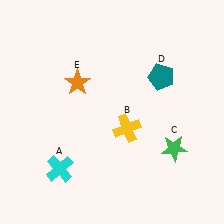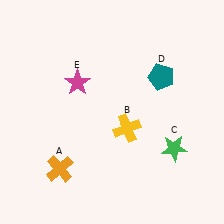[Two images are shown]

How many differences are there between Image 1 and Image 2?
There are 2 differences between the two images.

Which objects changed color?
A changed from cyan to orange. E changed from orange to magenta.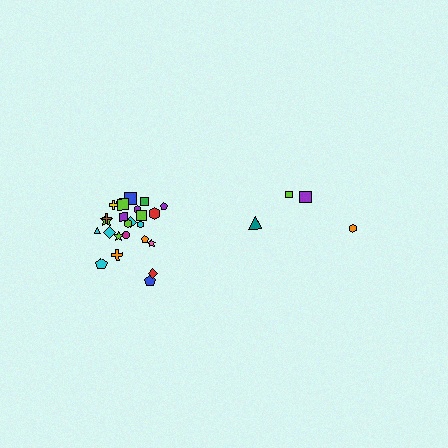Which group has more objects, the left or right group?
The left group.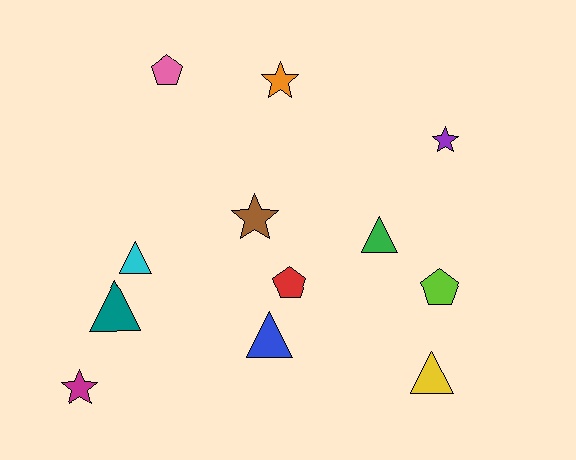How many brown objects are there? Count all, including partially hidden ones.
There is 1 brown object.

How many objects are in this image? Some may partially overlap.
There are 12 objects.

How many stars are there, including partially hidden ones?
There are 4 stars.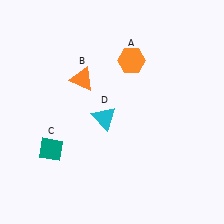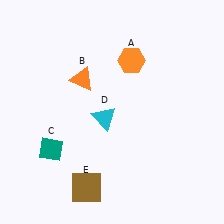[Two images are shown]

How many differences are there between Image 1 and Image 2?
There is 1 difference between the two images.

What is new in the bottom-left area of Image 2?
A brown square (E) was added in the bottom-left area of Image 2.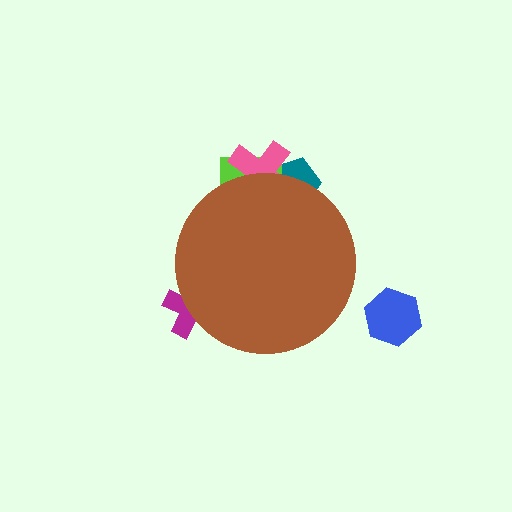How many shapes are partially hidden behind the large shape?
5 shapes are partially hidden.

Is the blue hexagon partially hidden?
No, the blue hexagon is fully visible.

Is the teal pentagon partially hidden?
Yes, the teal pentagon is partially hidden behind the brown circle.